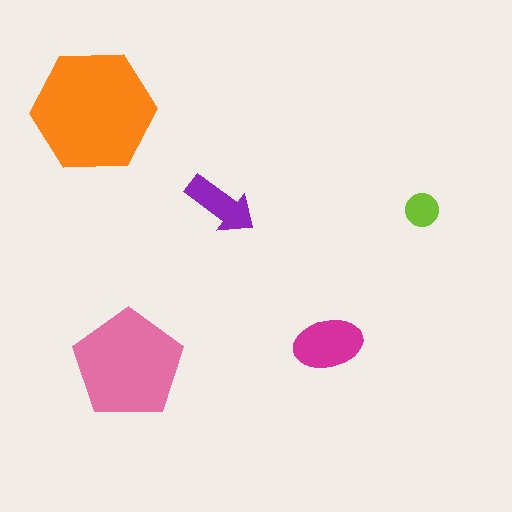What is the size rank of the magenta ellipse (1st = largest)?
3rd.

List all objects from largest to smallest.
The orange hexagon, the pink pentagon, the magenta ellipse, the purple arrow, the lime circle.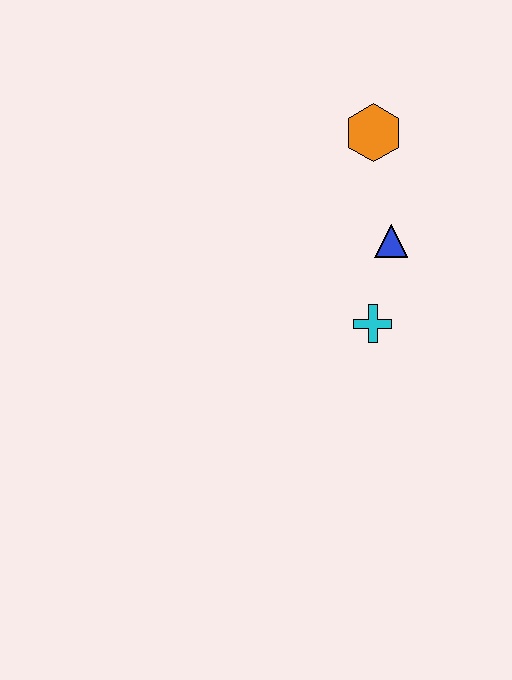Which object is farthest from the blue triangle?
The orange hexagon is farthest from the blue triangle.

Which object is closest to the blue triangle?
The cyan cross is closest to the blue triangle.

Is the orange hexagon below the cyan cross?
No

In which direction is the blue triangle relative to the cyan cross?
The blue triangle is above the cyan cross.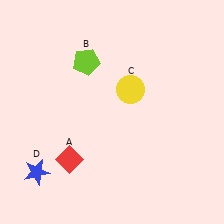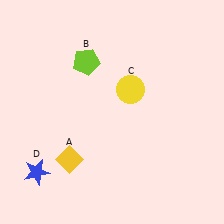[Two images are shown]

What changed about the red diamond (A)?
In Image 1, A is red. In Image 2, it changed to yellow.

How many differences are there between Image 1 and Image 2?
There is 1 difference between the two images.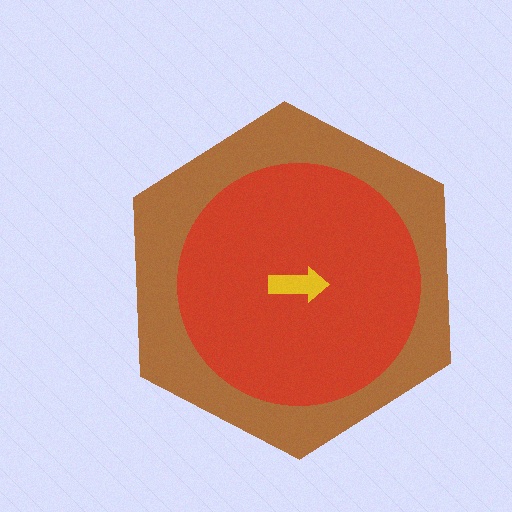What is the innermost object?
The yellow arrow.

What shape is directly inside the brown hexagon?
The red circle.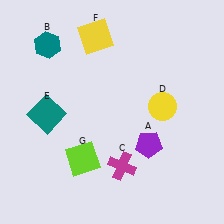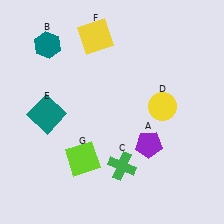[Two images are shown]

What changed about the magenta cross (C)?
In Image 1, C is magenta. In Image 2, it changed to green.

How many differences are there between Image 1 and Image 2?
There is 1 difference between the two images.